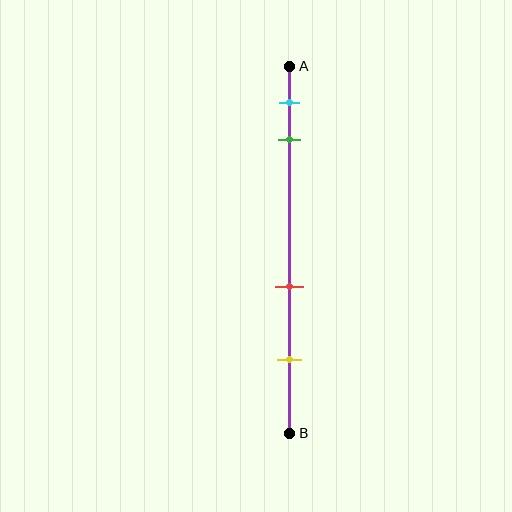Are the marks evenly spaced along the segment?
No, the marks are not evenly spaced.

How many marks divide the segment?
There are 4 marks dividing the segment.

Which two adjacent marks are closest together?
The cyan and green marks are the closest adjacent pair.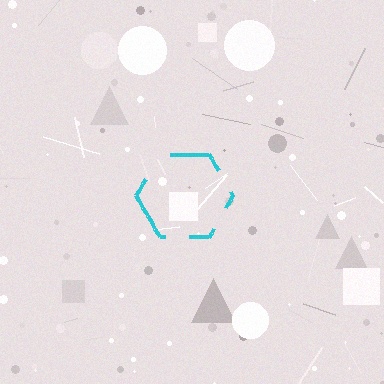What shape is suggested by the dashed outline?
The dashed outline suggests a hexagon.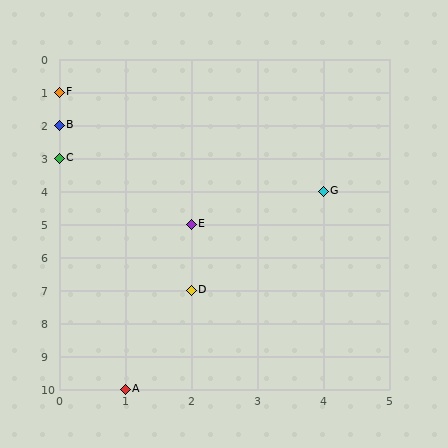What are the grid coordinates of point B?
Point B is at grid coordinates (0, 2).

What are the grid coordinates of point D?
Point D is at grid coordinates (2, 7).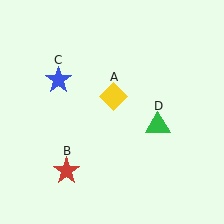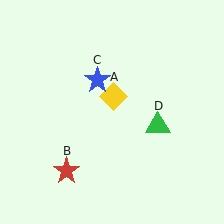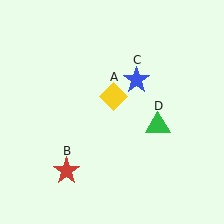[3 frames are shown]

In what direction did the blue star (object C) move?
The blue star (object C) moved right.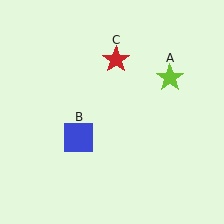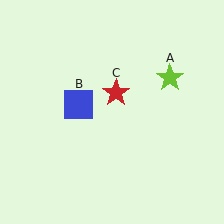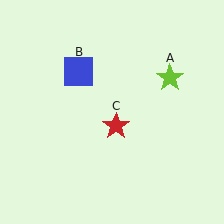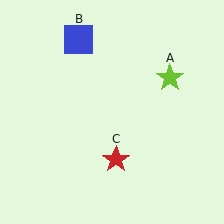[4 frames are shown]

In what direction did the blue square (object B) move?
The blue square (object B) moved up.